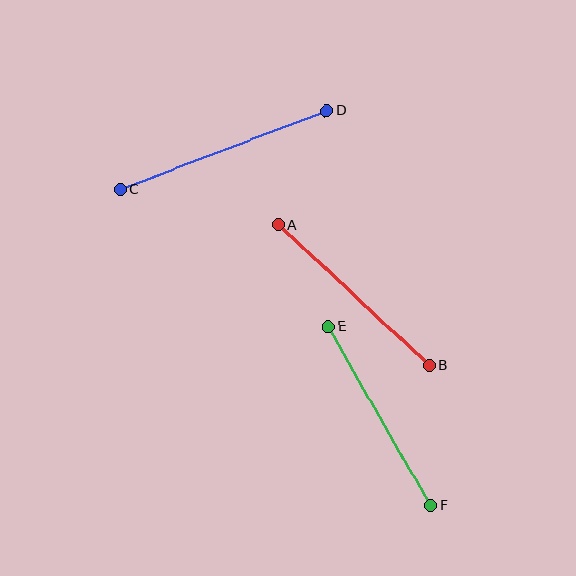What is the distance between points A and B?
The distance is approximately 206 pixels.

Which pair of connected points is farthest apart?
Points C and D are farthest apart.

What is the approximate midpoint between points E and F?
The midpoint is at approximately (380, 416) pixels.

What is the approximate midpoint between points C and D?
The midpoint is at approximately (223, 150) pixels.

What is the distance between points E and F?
The distance is approximately 206 pixels.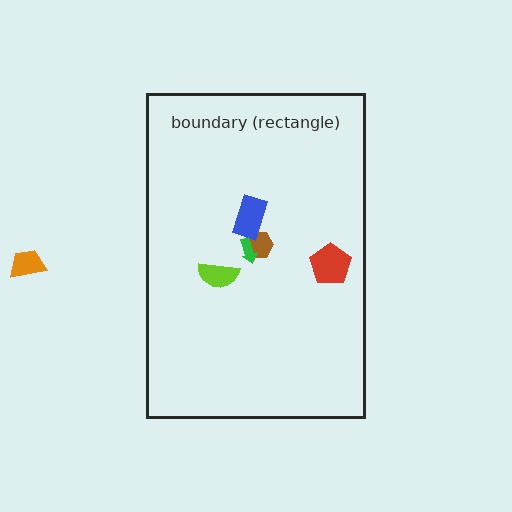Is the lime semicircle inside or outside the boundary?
Inside.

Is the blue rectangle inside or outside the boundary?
Inside.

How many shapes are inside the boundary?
5 inside, 1 outside.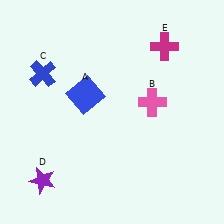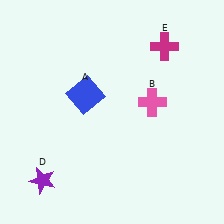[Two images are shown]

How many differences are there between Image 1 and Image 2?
There is 1 difference between the two images.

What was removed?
The blue cross (C) was removed in Image 2.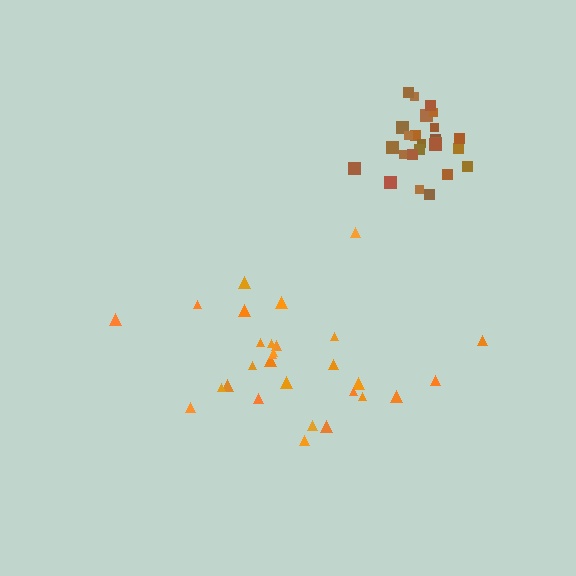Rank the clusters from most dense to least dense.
brown, orange.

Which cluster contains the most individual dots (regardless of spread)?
Orange (29).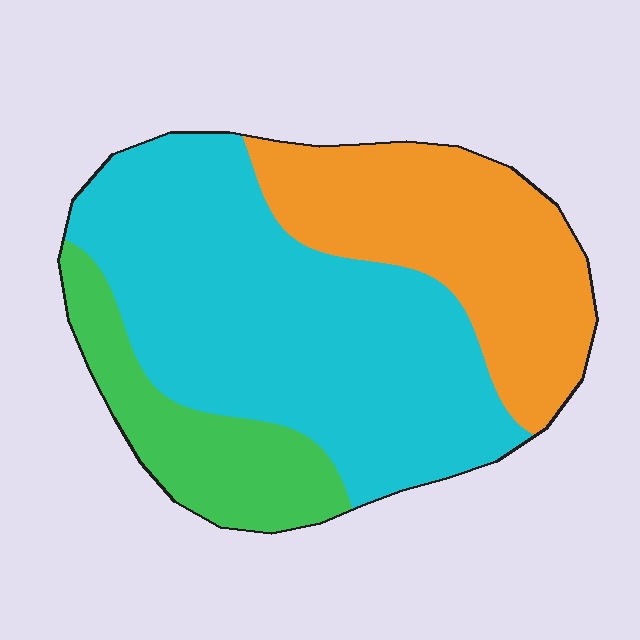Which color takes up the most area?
Cyan, at roughly 55%.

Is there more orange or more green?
Orange.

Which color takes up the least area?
Green, at roughly 15%.